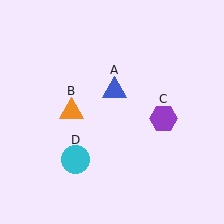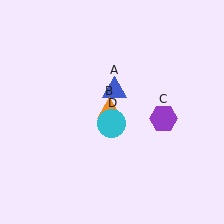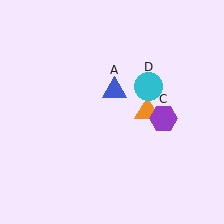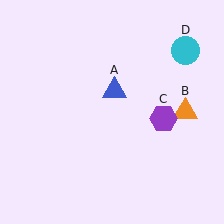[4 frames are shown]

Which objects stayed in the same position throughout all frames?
Blue triangle (object A) and purple hexagon (object C) remained stationary.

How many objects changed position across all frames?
2 objects changed position: orange triangle (object B), cyan circle (object D).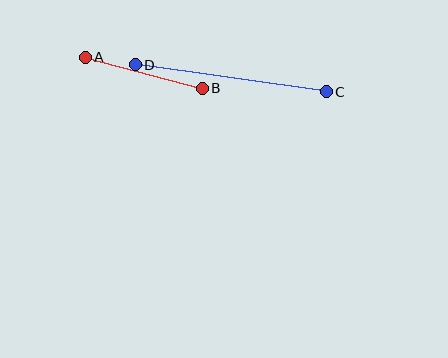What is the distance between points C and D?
The distance is approximately 193 pixels.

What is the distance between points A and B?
The distance is approximately 121 pixels.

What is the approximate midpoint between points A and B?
The midpoint is at approximately (144, 73) pixels.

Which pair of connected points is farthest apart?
Points C and D are farthest apart.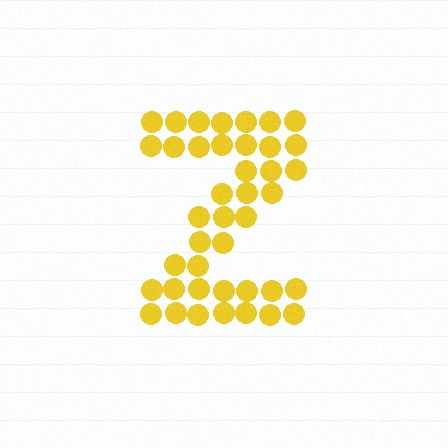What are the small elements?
The small elements are circles.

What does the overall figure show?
The overall figure shows the letter Z.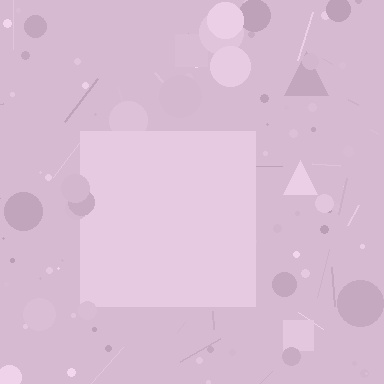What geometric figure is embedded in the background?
A square is embedded in the background.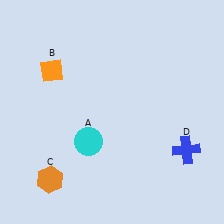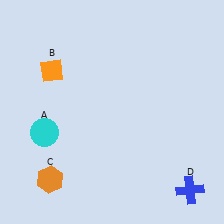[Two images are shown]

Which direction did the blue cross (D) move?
The blue cross (D) moved down.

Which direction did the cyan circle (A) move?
The cyan circle (A) moved left.